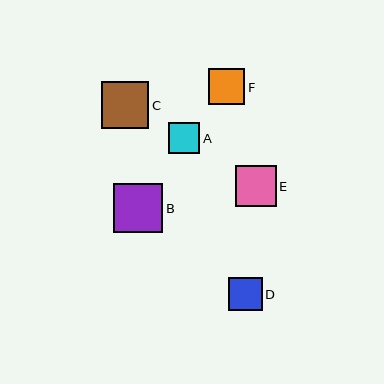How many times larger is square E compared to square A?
Square E is approximately 1.3 times the size of square A.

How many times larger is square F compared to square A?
Square F is approximately 1.2 times the size of square A.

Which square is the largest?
Square B is the largest with a size of approximately 49 pixels.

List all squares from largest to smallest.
From largest to smallest: B, C, E, F, D, A.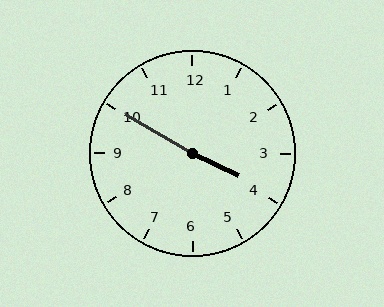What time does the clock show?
3:50.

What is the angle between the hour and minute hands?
Approximately 175 degrees.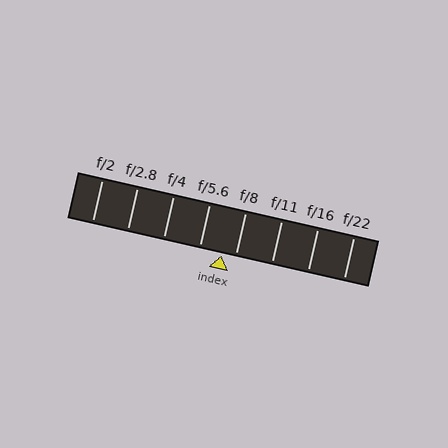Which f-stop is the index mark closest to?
The index mark is closest to f/8.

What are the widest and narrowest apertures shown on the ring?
The widest aperture shown is f/2 and the narrowest is f/22.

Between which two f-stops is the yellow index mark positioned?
The index mark is between f/5.6 and f/8.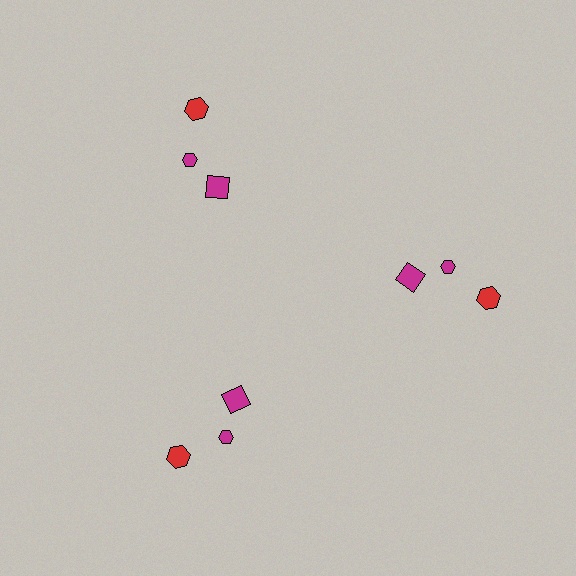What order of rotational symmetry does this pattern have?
This pattern has 3-fold rotational symmetry.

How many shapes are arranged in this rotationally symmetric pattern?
There are 9 shapes, arranged in 3 groups of 3.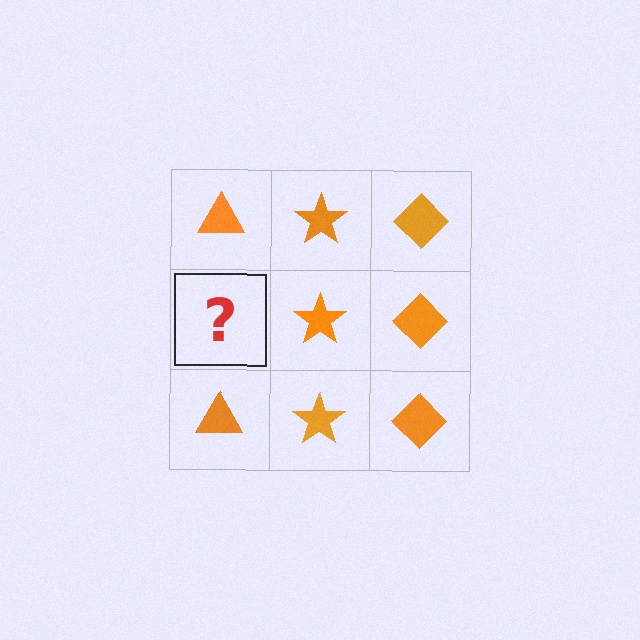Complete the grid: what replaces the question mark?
The question mark should be replaced with an orange triangle.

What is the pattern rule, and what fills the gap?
The rule is that each column has a consistent shape. The gap should be filled with an orange triangle.